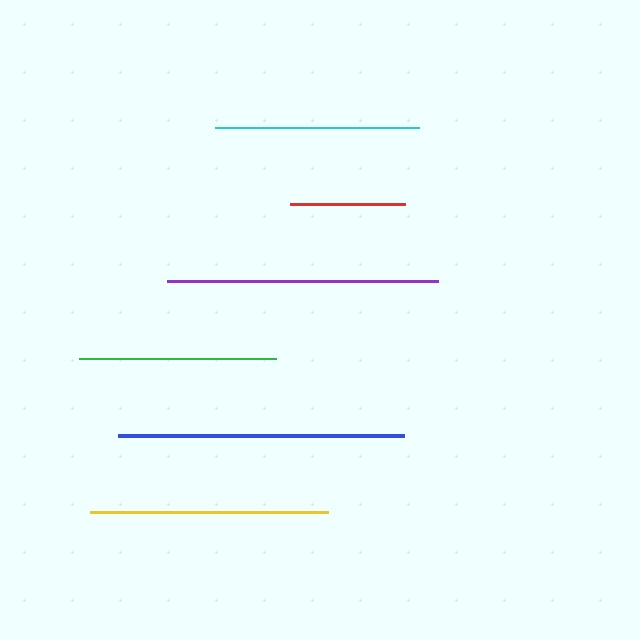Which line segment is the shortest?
The red line is the shortest at approximately 115 pixels.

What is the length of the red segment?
The red segment is approximately 115 pixels long.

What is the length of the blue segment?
The blue segment is approximately 286 pixels long.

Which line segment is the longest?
The blue line is the longest at approximately 286 pixels.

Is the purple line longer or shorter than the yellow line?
The purple line is longer than the yellow line.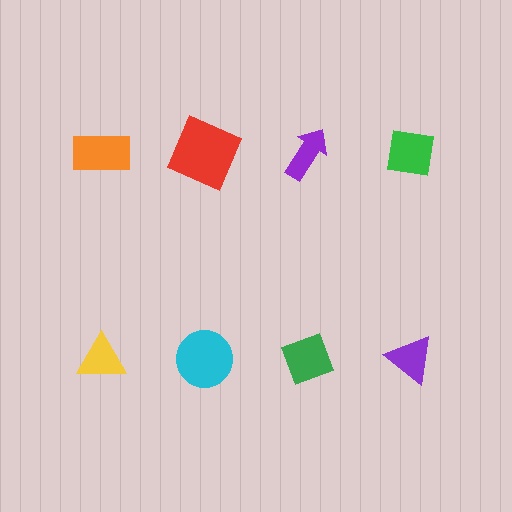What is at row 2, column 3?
A green diamond.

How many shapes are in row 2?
4 shapes.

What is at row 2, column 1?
A yellow triangle.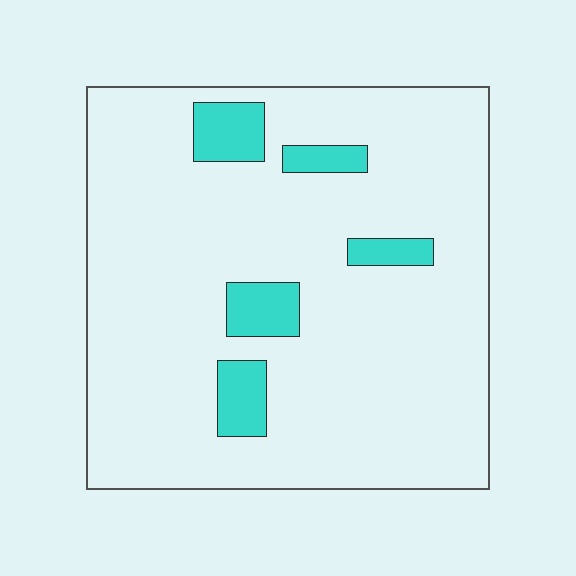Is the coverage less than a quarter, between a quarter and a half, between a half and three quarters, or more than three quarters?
Less than a quarter.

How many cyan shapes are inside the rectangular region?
5.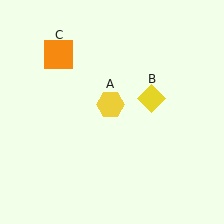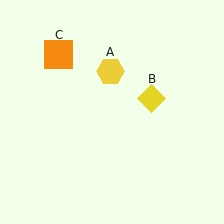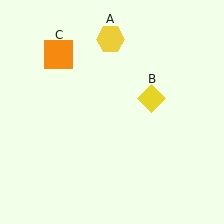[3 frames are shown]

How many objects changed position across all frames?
1 object changed position: yellow hexagon (object A).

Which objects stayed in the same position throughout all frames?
Yellow diamond (object B) and orange square (object C) remained stationary.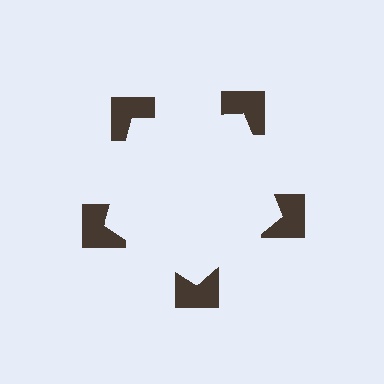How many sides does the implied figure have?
5 sides.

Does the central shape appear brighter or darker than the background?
It typically appears slightly brighter than the background, even though no actual brightness change is drawn.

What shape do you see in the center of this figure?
An illusory pentagon — its edges are inferred from the aligned wedge cuts in the notched squares, not physically drawn.